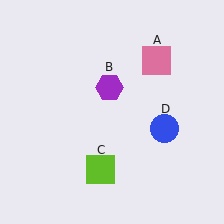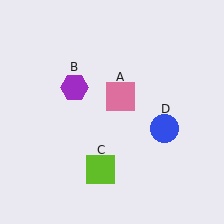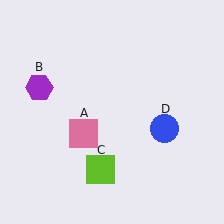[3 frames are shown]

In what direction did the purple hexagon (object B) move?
The purple hexagon (object B) moved left.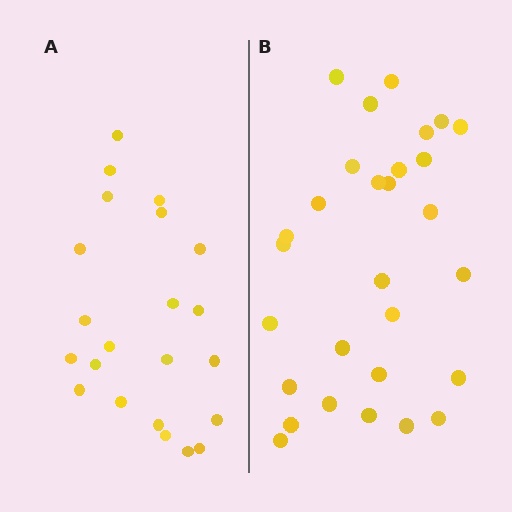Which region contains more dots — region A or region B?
Region B (the right region) has more dots.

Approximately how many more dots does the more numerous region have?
Region B has roughly 8 or so more dots than region A.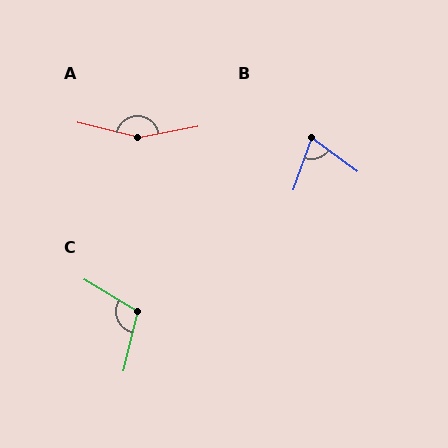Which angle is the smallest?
B, at approximately 73 degrees.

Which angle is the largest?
A, at approximately 155 degrees.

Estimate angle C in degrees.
Approximately 107 degrees.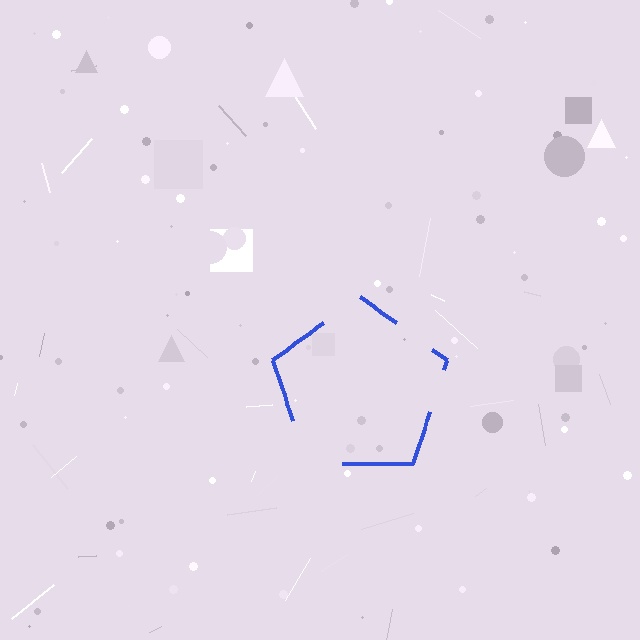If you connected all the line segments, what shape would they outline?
They would outline a pentagon.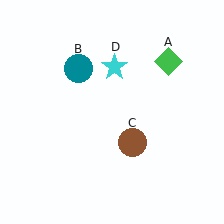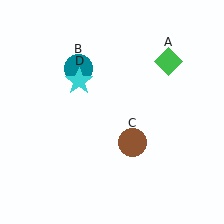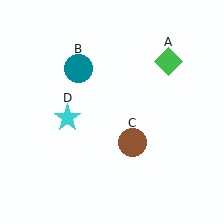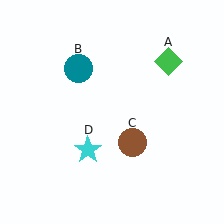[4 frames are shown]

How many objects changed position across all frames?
1 object changed position: cyan star (object D).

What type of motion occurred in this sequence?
The cyan star (object D) rotated counterclockwise around the center of the scene.